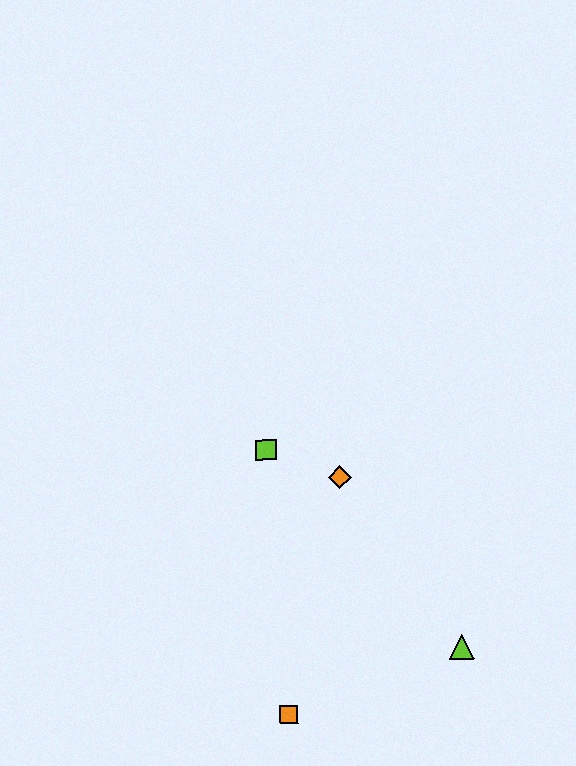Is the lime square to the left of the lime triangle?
Yes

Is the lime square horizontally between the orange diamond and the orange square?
No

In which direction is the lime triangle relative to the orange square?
The lime triangle is to the right of the orange square.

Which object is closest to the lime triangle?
The orange square is closest to the lime triangle.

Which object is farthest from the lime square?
The lime triangle is farthest from the lime square.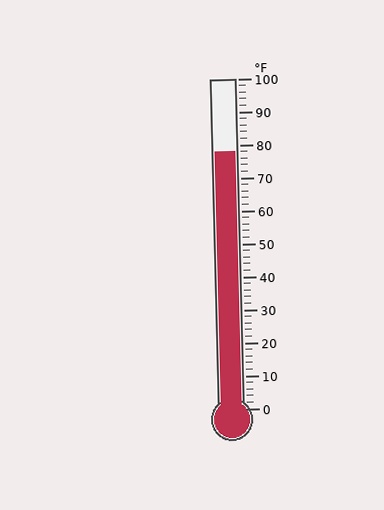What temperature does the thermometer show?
The thermometer shows approximately 78°F.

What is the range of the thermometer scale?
The thermometer scale ranges from 0°F to 100°F.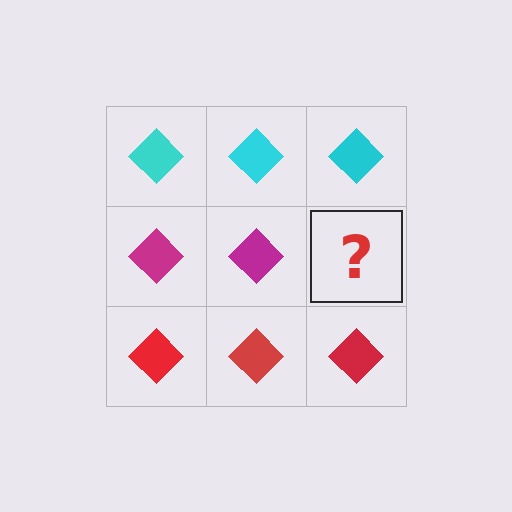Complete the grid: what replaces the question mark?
The question mark should be replaced with a magenta diamond.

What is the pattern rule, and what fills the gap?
The rule is that each row has a consistent color. The gap should be filled with a magenta diamond.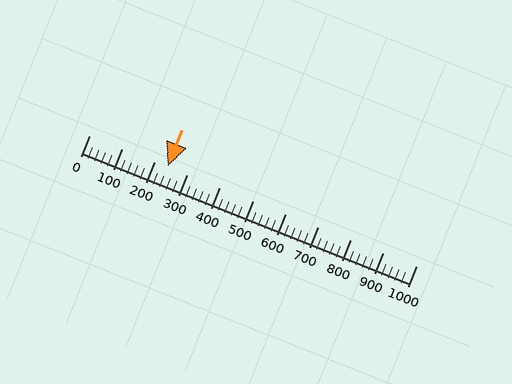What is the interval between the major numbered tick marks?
The major tick marks are spaced 100 units apart.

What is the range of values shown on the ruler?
The ruler shows values from 0 to 1000.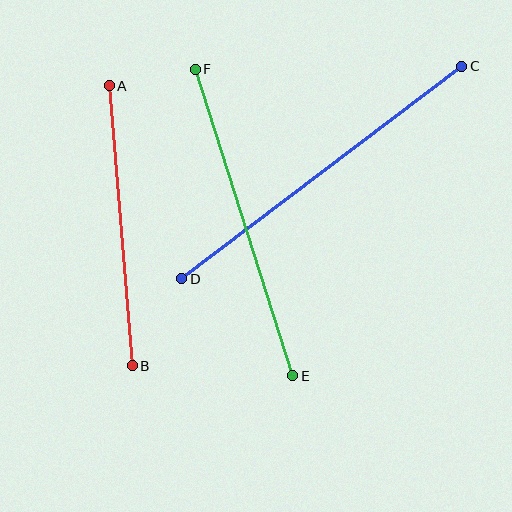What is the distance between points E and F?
The distance is approximately 321 pixels.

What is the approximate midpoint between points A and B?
The midpoint is at approximately (121, 226) pixels.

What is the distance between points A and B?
The distance is approximately 281 pixels.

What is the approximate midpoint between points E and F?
The midpoint is at approximately (244, 223) pixels.